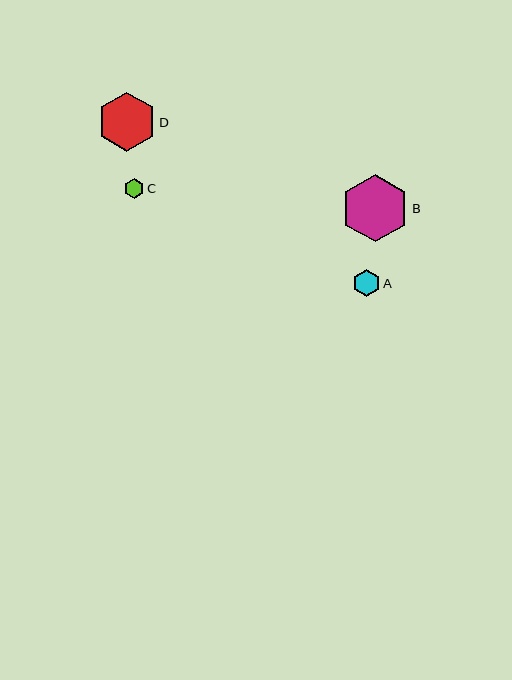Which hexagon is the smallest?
Hexagon C is the smallest with a size of approximately 20 pixels.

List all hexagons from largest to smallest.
From largest to smallest: B, D, A, C.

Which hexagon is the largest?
Hexagon B is the largest with a size of approximately 68 pixels.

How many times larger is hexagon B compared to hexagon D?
Hexagon B is approximately 1.1 times the size of hexagon D.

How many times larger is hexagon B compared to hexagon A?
Hexagon B is approximately 2.5 times the size of hexagon A.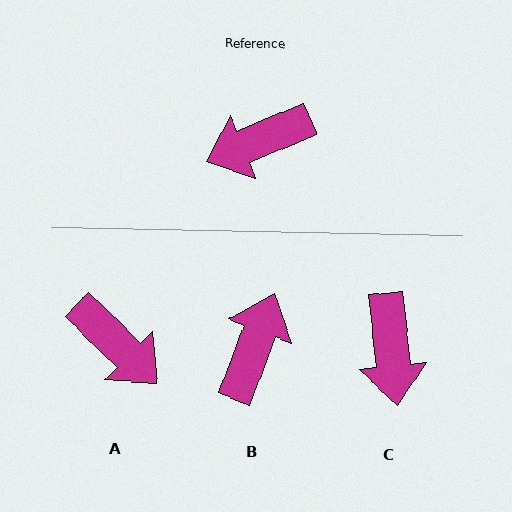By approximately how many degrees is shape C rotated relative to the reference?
Approximately 74 degrees counter-clockwise.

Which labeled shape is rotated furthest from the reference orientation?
B, about 133 degrees away.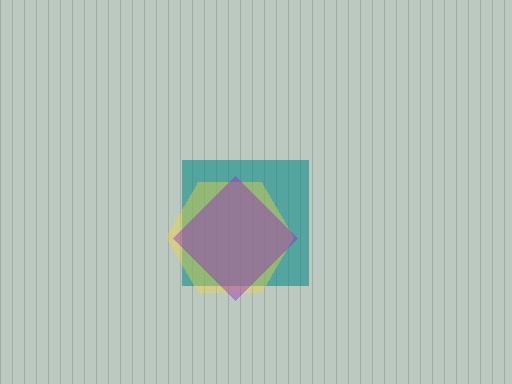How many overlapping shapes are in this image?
There are 3 overlapping shapes in the image.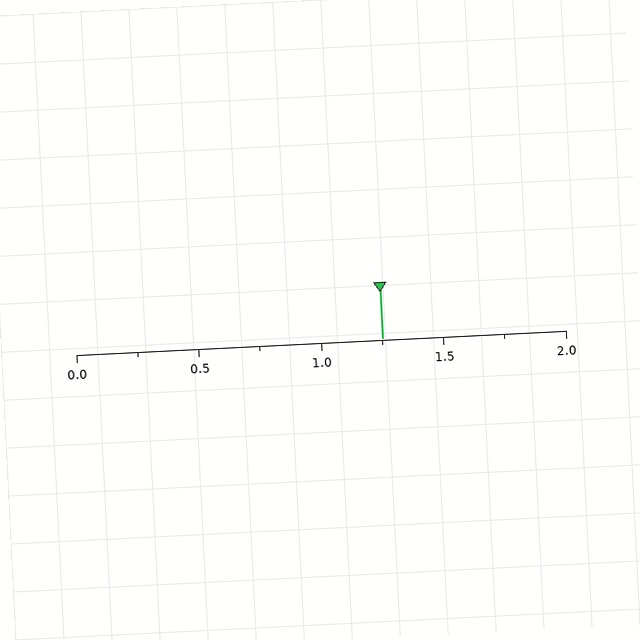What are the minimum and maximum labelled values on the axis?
The axis runs from 0.0 to 2.0.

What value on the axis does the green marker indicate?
The marker indicates approximately 1.25.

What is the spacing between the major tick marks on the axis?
The major ticks are spaced 0.5 apart.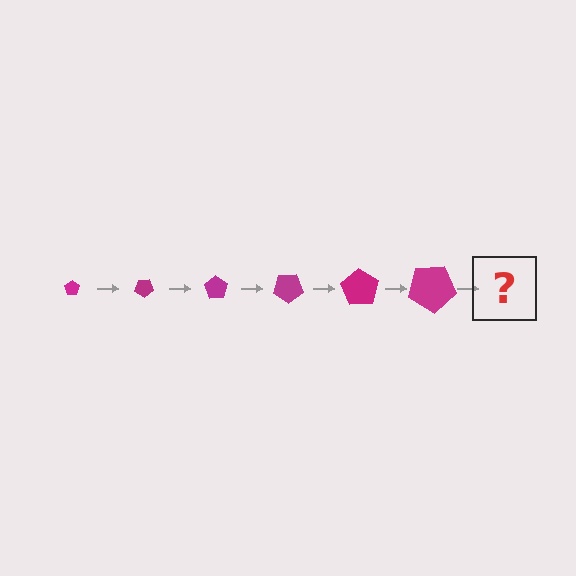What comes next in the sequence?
The next element should be a pentagon, larger than the previous one and rotated 210 degrees from the start.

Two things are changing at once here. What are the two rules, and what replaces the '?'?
The two rules are that the pentagon grows larger each step and it rotates 35 degrees each step. The '?' should be a pentagon, larger than the previous one and rotated 210 degrees from the start.